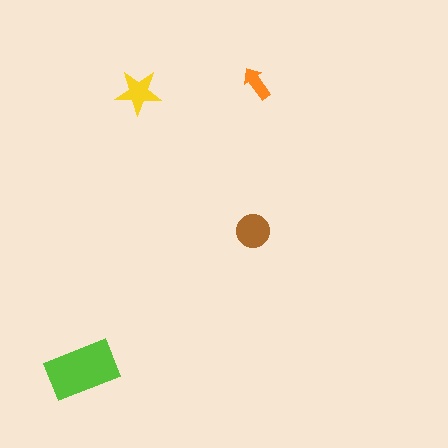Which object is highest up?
The orange arrow is topmost.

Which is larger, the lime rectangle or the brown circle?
The lime rectangle.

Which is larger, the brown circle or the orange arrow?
The brown circle.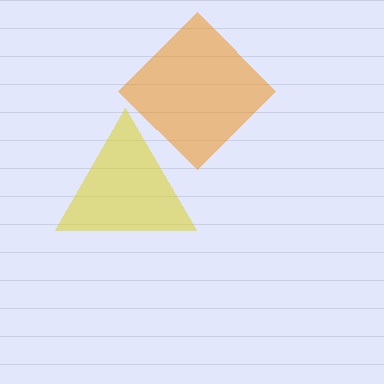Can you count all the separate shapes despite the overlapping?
Yes, there are 2 separate shapes.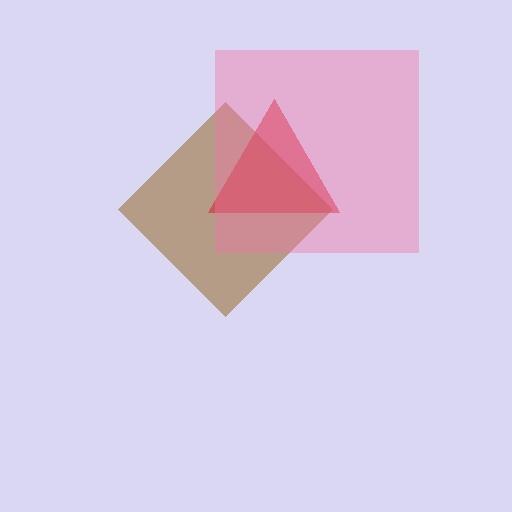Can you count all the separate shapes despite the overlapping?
Yes, there are 3 separate shapes.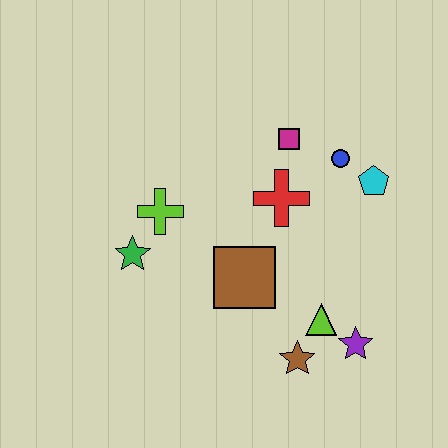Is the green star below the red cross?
Yes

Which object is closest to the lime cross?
The green star is closest to the lime cross.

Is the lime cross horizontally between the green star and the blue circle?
Yes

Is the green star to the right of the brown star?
No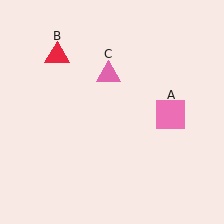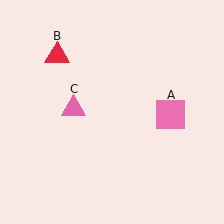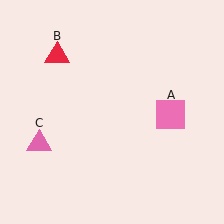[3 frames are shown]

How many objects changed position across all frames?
1 object changed position: pink triangle (object C).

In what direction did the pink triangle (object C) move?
The pink triangle (object C) moved down and to the left.